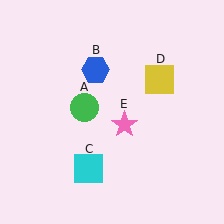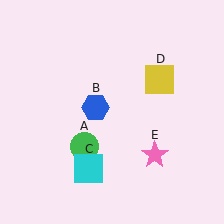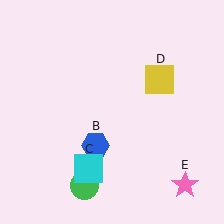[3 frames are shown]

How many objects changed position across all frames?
3 objects changed position: green circle (object A), blue hexagon (object B), pink star (object E).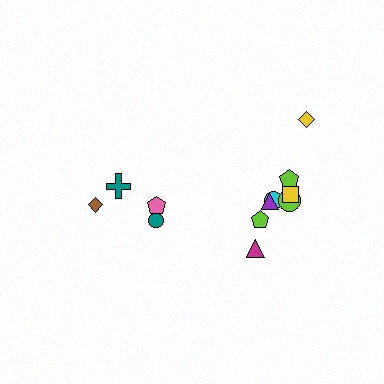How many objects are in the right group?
There are 8 objects.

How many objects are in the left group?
There are 4 objects.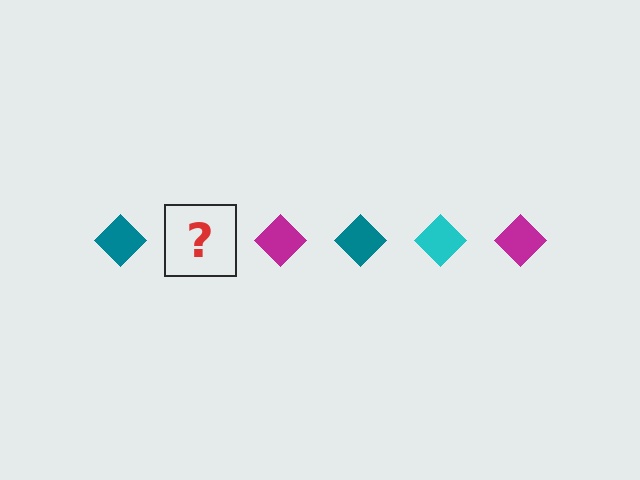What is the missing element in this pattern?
The missing element is a cyan diamond.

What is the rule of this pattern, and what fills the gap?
The rule is that the pattern cycles through teal, cyan, magenta diamonds. The gap should be filled with a cyan diamond.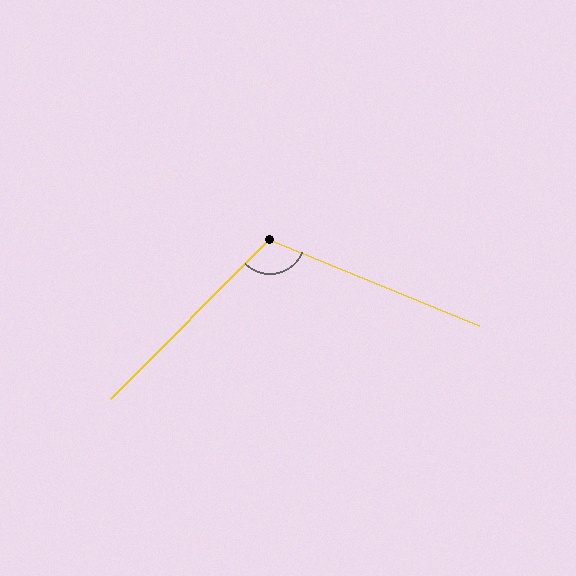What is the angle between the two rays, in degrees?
Approximately 113 degrees.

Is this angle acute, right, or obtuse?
It is obtuse.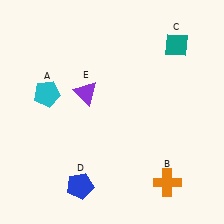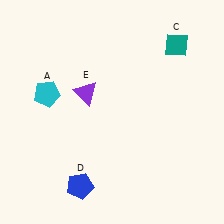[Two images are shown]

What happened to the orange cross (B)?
The orange cross (B) was removed in Image 2. It was in the bottom-right area of Image 1.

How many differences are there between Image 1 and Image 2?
There is 1 difference between the two images.